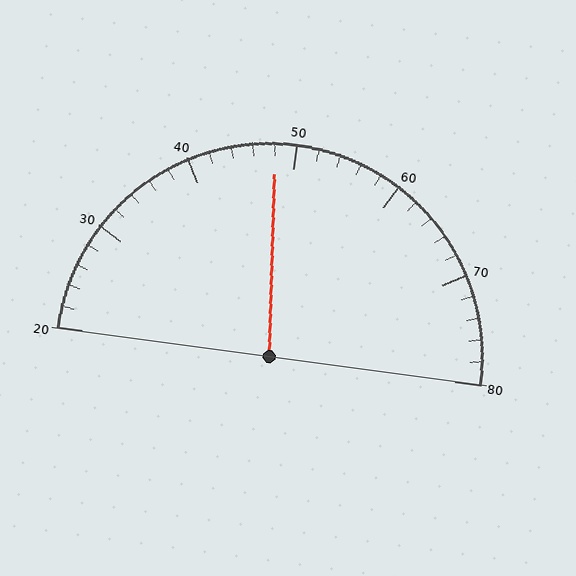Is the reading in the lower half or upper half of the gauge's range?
The reading is in the lower half of the range (20 to 80).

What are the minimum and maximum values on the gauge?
The gauge ranges from 20 to 80.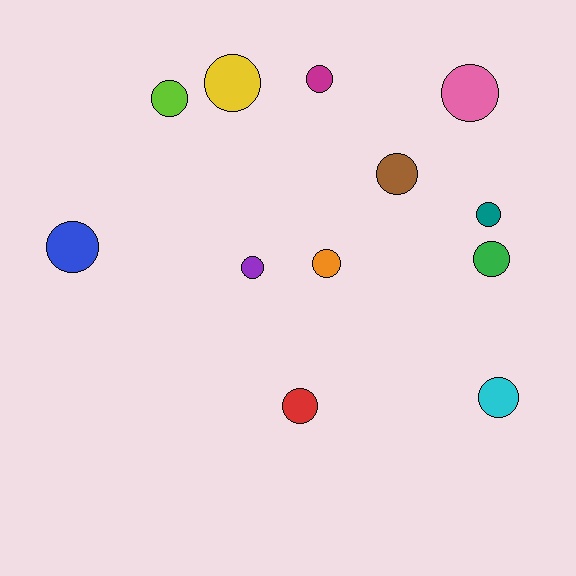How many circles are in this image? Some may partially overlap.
There are 12 circles.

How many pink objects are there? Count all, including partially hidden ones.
There is 1 pink object.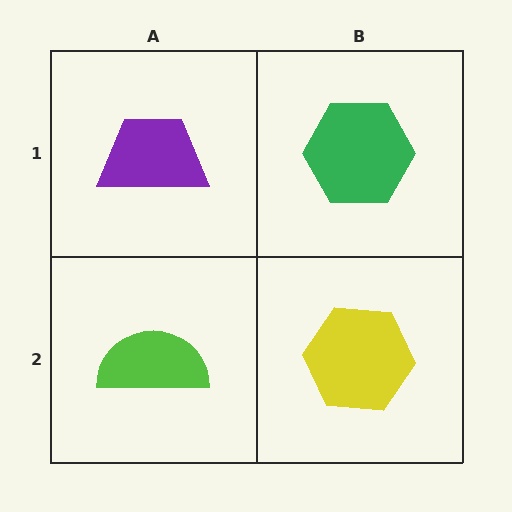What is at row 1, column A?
A purple trapezoid.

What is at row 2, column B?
A yellow hexagon.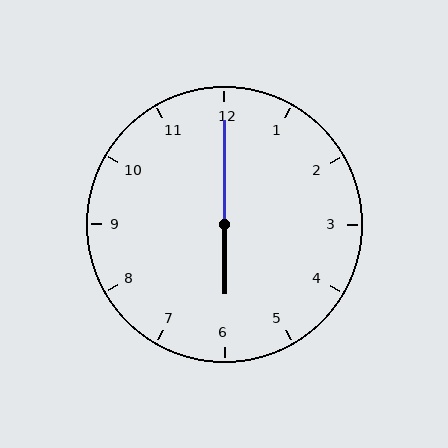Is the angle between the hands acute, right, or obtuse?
It is obtuse.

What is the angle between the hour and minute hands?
Approximately 180 degrees.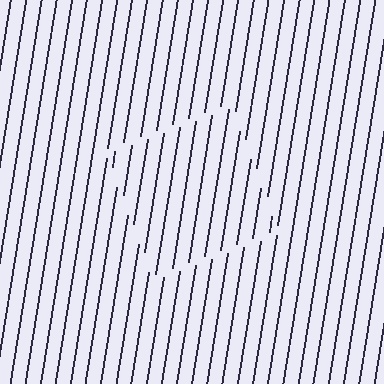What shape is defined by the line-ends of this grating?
An illusory square. The interior of the shape contains the same grating, shifted by half a period — the contour is defined by the phase discontinuity where line-ends from the inner and outer gratings abut.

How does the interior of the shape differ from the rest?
The interior of the shape contains the same grating, shifted by half a period — the contour is defined by the phase discontinuity where line-ends from the inner and outer gratings abut.